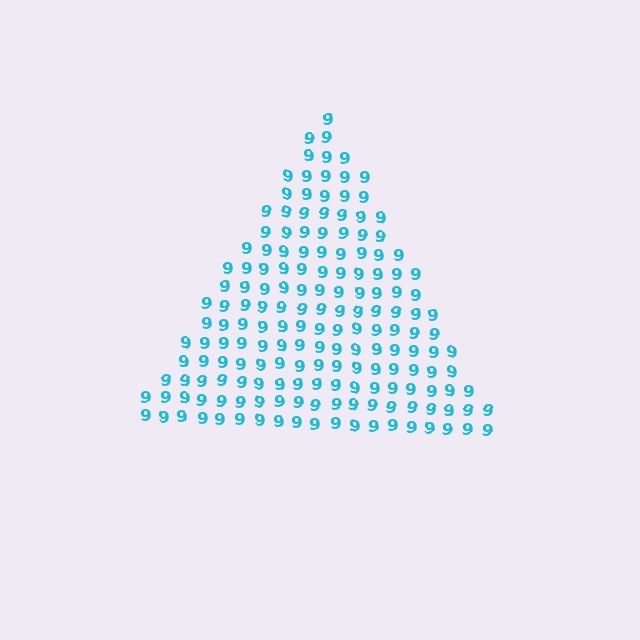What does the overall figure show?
The overall figure shows a triangle.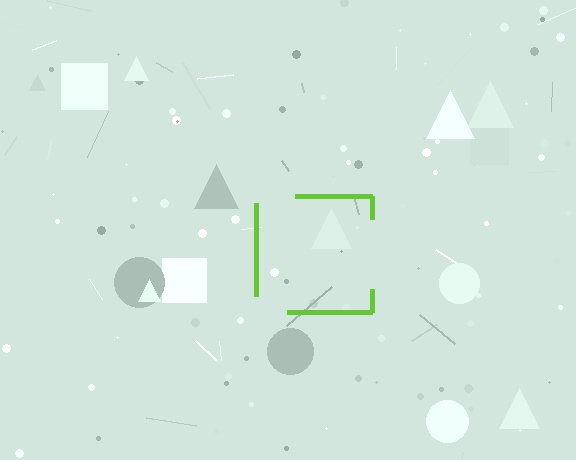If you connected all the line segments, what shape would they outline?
They would outline a square.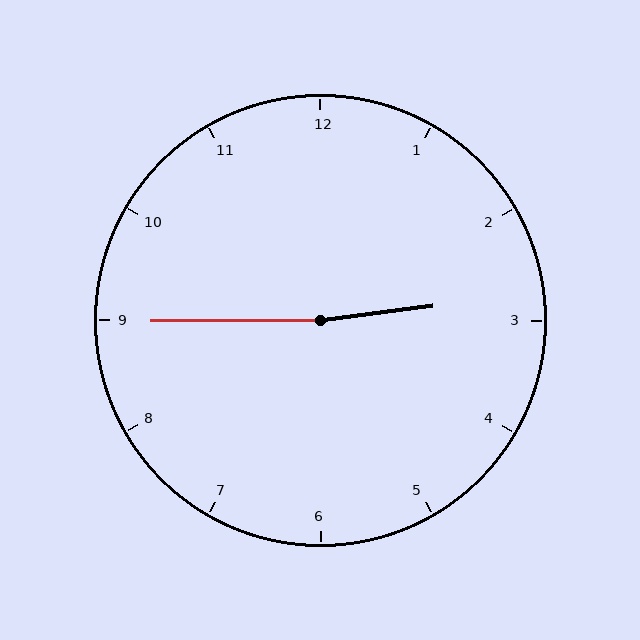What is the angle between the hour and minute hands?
Approximately 172 degrees.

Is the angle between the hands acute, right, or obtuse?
It is obtuse.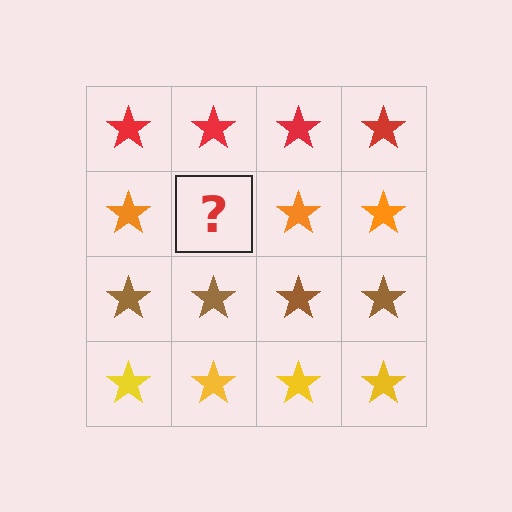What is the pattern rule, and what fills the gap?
The rule is that each row has a consistent color. The gap should be filled with an orange star.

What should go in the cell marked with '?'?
The missing cell should contain an orange star.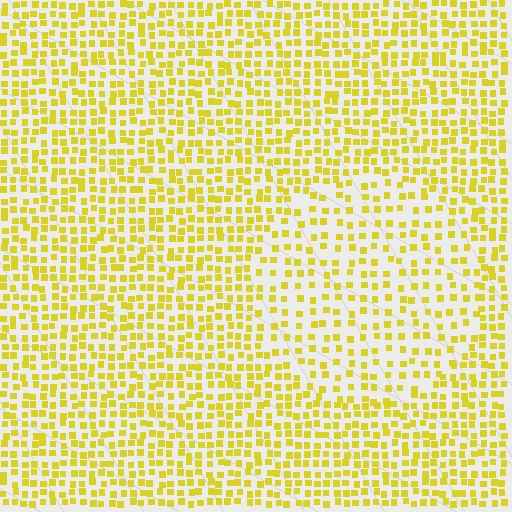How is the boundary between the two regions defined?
The boundary is defined by a change in element density (approximately 1.7x ratio). All elements are the same color, size, and shape.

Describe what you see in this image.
The image contains small yellow elements arranged at two different densities. A circle-shaped region is visible where the elements are less densely packed than the surrounding area.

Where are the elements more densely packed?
The elements are more densely packed outside the circle boundary.